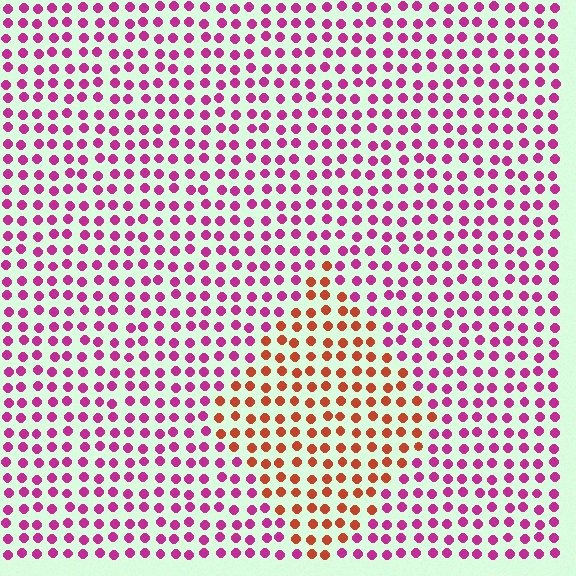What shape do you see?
I see a diamond.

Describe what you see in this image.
The image is filled with small magenta elements in a uniform arrangement. A diamond-shaped region is visible where the elements are tinted to a slightly different hue, forming a subtle color boundary.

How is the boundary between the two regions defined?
The boundary is defined purely by a slight shift in hue (about 52 degrees). Spacing, size, and orientation are identical on both sides.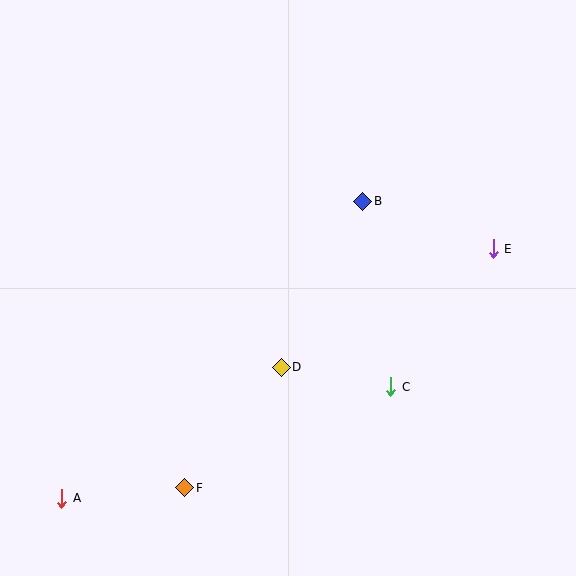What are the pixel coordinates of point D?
Point D is at (281, 367).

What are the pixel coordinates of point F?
Point F is at (185, 488).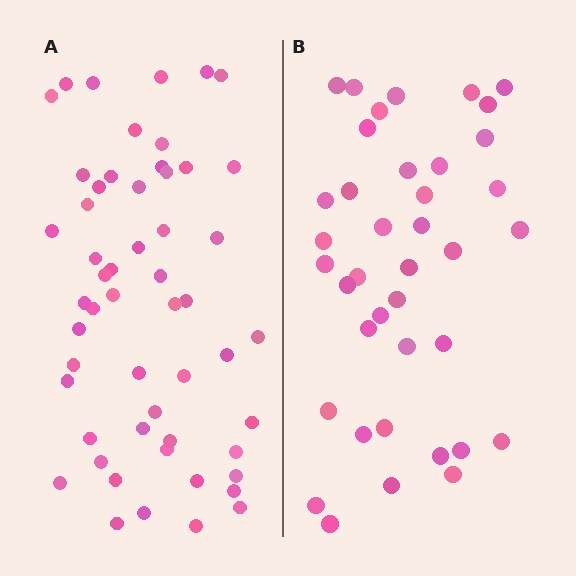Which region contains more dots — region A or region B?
Region A (the left region) has more dots.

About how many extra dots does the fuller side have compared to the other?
Region A has approximately 15 more dots than region B.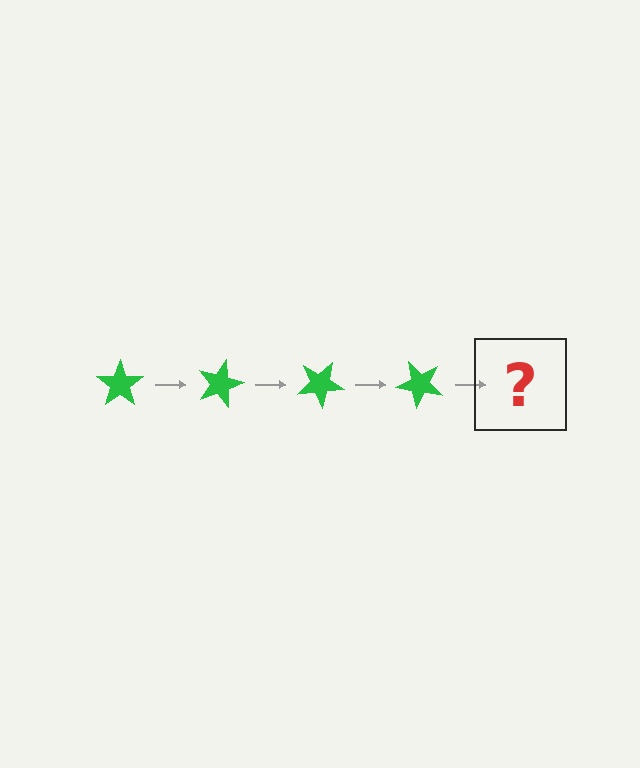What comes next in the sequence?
The next element should be a green star rotated 60 degrees.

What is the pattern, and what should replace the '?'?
The pattern is that the star rotates 15 degrees each step. The '?' should be a green star rotated 60 degrees.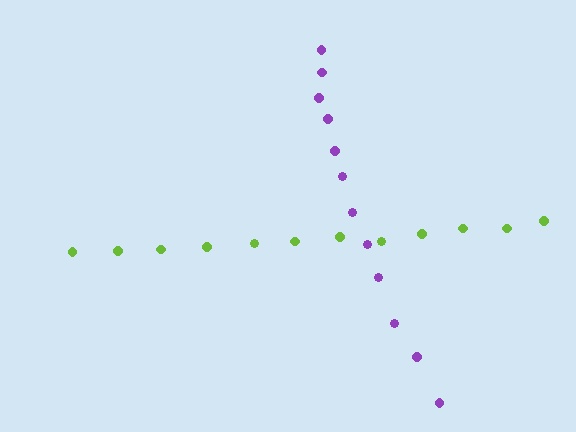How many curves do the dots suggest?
There are 2 distinct paths.